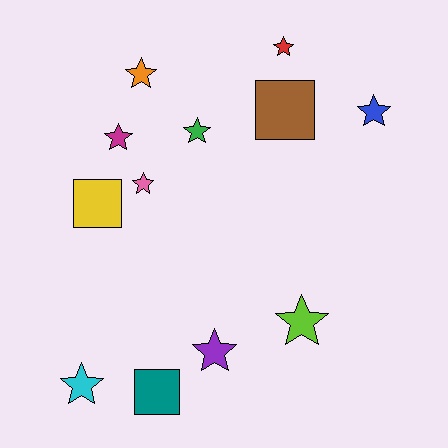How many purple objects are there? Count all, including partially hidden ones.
There is 1 purple object.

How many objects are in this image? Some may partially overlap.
There are 12 objects.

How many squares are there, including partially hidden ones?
There are 3 squares.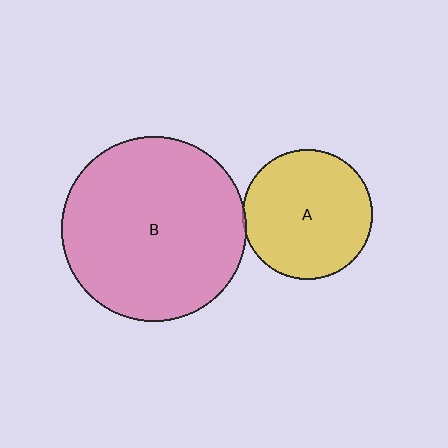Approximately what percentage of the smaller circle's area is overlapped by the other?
Approximately 5%.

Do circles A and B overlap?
Yes.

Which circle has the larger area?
Circle B (pink).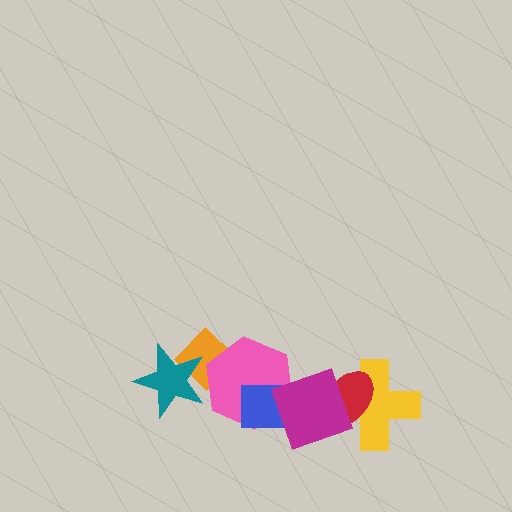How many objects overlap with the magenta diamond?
4 objects overlap with the magenta diamond.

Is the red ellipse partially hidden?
Yes, it is partially covered by another shape.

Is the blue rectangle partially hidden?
Yes, it is partially covered by another shape.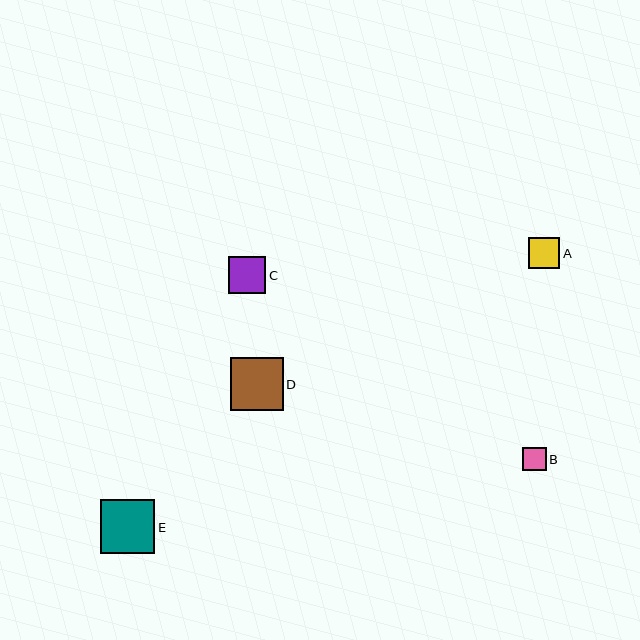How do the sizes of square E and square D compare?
Square E and square D are approximately the same size.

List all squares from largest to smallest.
From largest to smallest: E, D, C, A, B.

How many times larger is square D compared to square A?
Square D is approximately 1.7 times the size of square A.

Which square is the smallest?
Square B is the smallest with a size of approximately 24 pixels.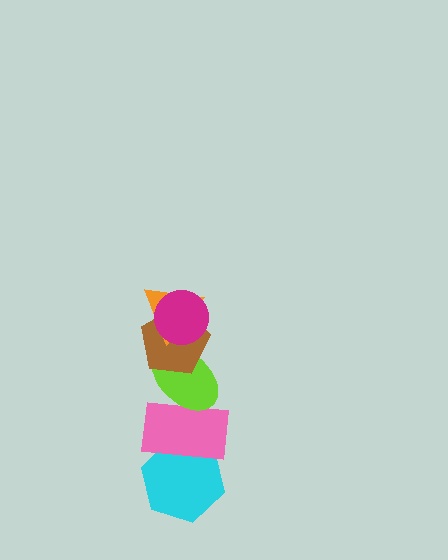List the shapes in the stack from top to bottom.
From top to bottom: the magenta circle, the orange triangle, the brown pentagon, the lime ellipse, the pink rectangle, the cyan hexagon.